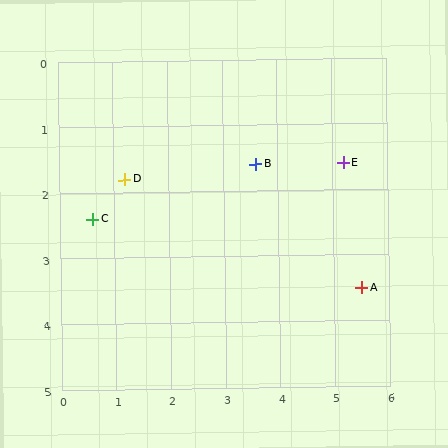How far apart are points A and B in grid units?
Points A and B are about 2.7 grid units apart.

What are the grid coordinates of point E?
Point E is at approximately (5.2, 1.6).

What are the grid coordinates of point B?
Point B is at approximately (3.6, 1.6).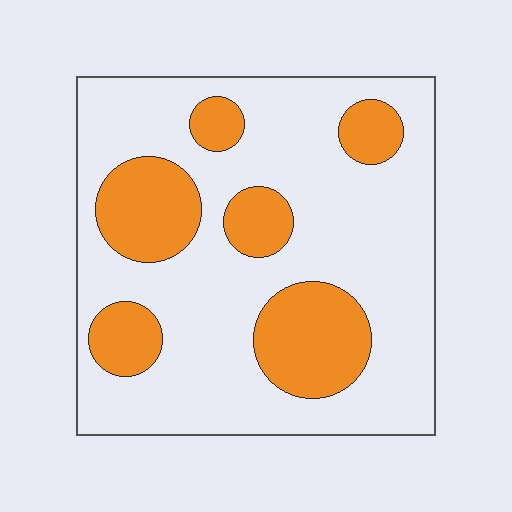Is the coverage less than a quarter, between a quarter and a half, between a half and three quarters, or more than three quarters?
Between a quarter and a half.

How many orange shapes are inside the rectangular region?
6.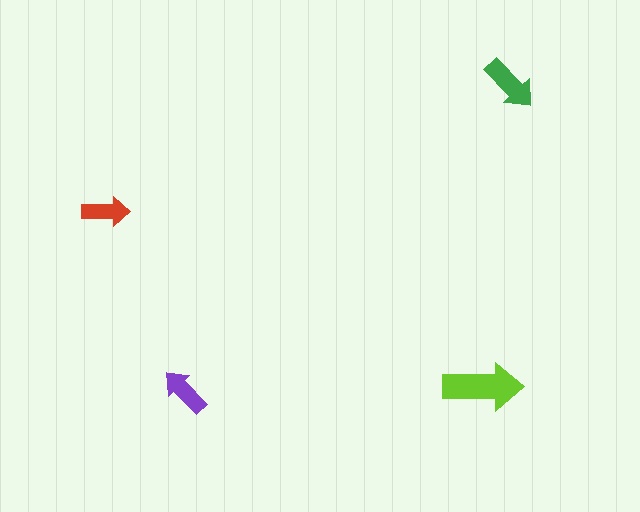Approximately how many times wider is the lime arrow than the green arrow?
About 1.5 times wider.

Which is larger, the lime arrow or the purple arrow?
The lime one.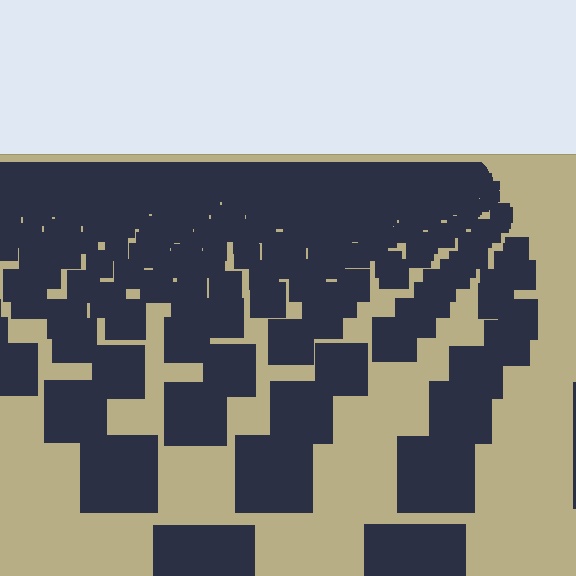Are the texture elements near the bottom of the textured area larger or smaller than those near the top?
Larger. Near the bottom, elements are closer to the viewer and appear at a bigger on-screen size.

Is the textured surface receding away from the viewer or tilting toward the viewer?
The surface is receding away from the viewer. Texture elements get smaller and denser toward the top.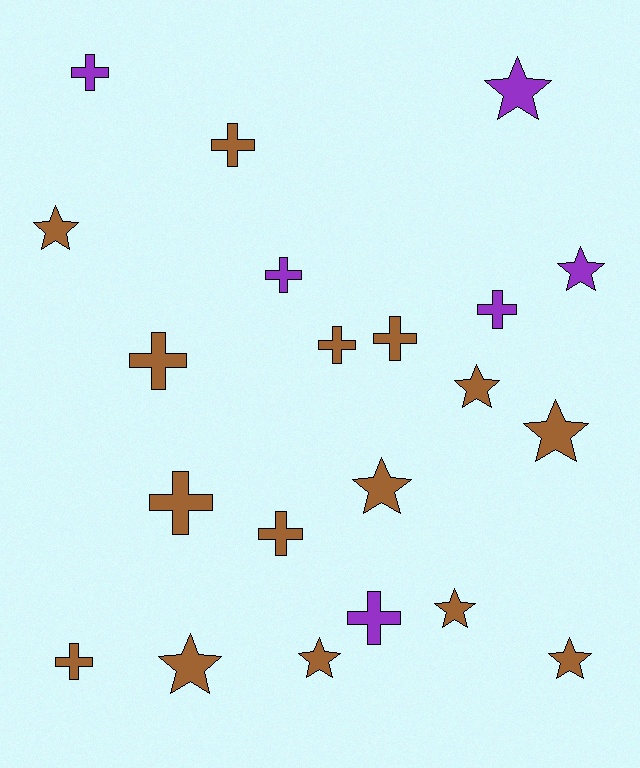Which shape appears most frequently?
Cross, with 11 objects.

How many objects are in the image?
There are 21 objects.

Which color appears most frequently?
Brown, with 15 objects.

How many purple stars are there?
There are 2 purple stars.